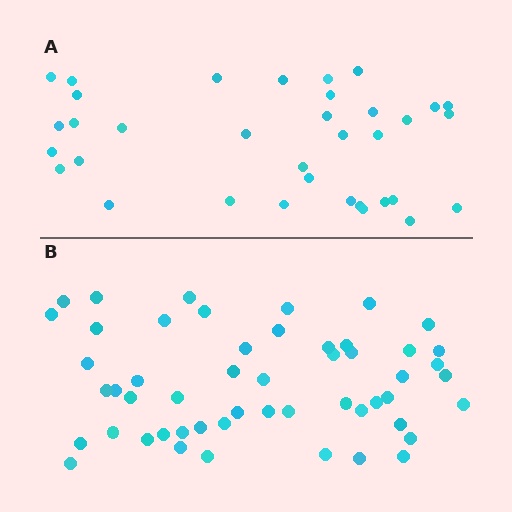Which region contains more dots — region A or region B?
Region B (the bottom region) has more dots.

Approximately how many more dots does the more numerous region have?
Region B has approximately 15 more dots than region A.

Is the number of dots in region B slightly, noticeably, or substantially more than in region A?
Region B has substantially more. The ratio is roughly 1.5 to 1.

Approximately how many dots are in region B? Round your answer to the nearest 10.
About 50 dots. (The exact count is 52, which rounds to 50.)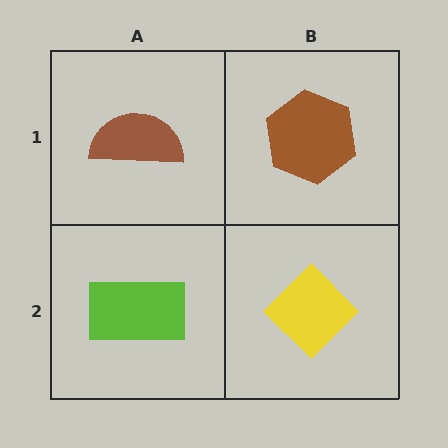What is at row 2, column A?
A lime rectangle.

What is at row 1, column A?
A brown semicircle.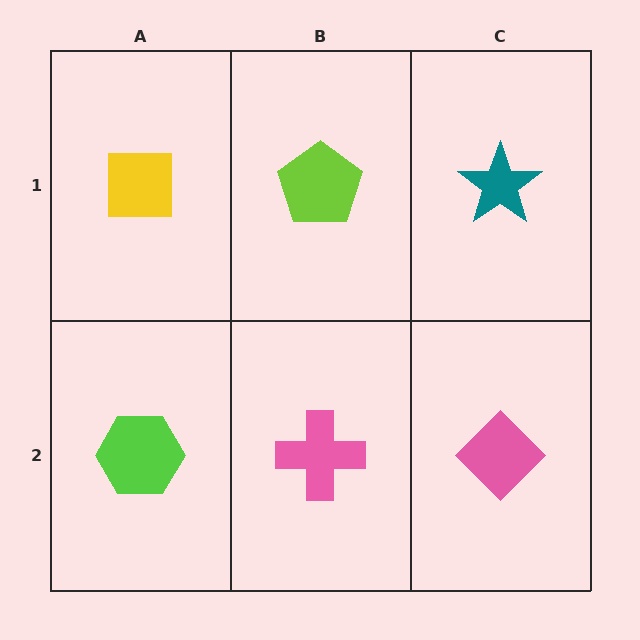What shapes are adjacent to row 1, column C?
A pink diamond (row 2, column C), a lime pentagon (row 1, column B).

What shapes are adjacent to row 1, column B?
A pink cross (row 2, column B), a yellow square (row 1, column A), a teal star (row 1, column C).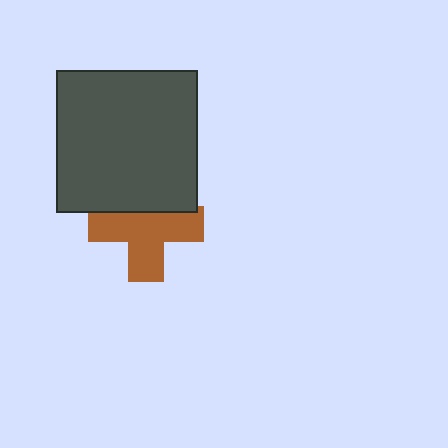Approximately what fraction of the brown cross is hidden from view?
Roughly 33% of the brown cross is hidden behind the dark gray square.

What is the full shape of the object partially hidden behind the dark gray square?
The partially hidden object is a brown cross.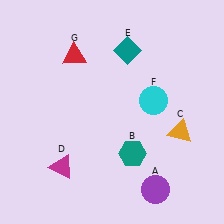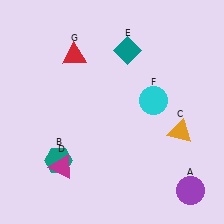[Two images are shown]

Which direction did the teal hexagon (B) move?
The teal hexagon (B) moved left.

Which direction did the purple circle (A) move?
The purple circle (A) moved right.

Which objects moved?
The objects that moved are: the purple circle (A), the teal hexagon (B).